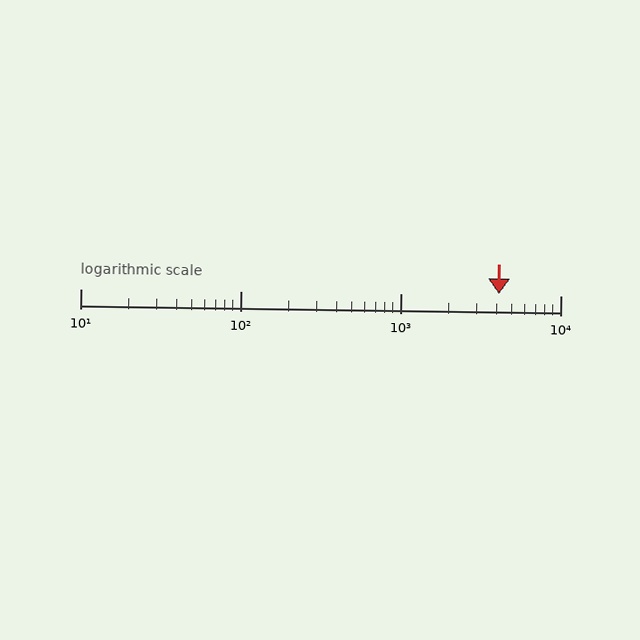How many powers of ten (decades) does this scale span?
The scale spans 3 decades, from 10 to 10000.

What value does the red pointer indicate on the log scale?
The pointer indicates approximately 4100.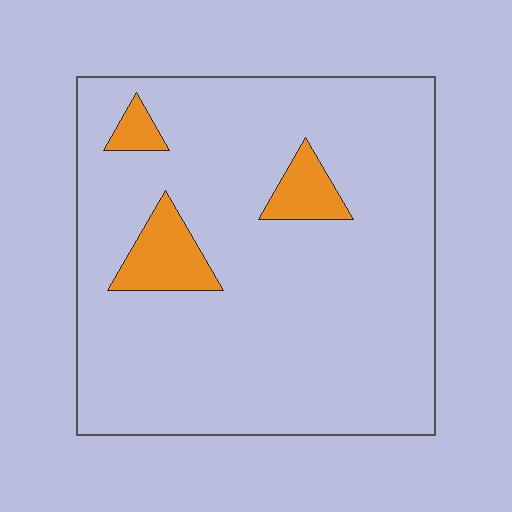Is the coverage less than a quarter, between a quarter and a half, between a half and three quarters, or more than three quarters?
Less than a quarter.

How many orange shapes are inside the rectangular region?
3.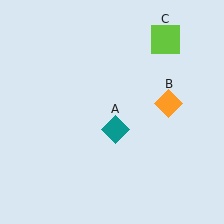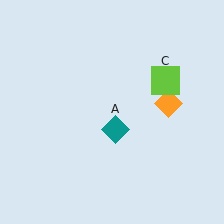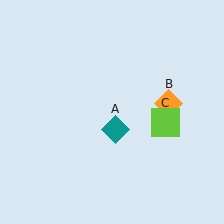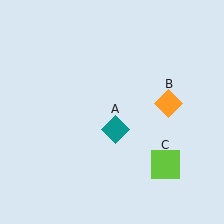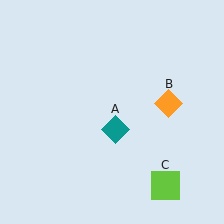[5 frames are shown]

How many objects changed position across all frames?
1 object changed position: lime square (object C).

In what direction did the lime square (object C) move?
The lime square (object C) moved down.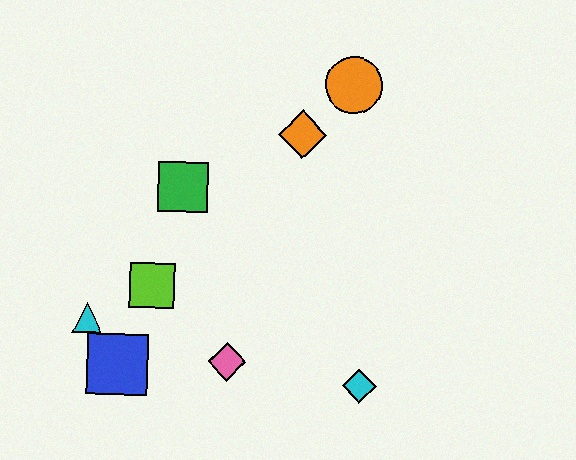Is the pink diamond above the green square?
No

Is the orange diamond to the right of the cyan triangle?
Yes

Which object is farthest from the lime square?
The orange circle is farthest from the lime square.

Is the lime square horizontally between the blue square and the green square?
Yes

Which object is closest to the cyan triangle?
The blue square is closest to the cyan triangle.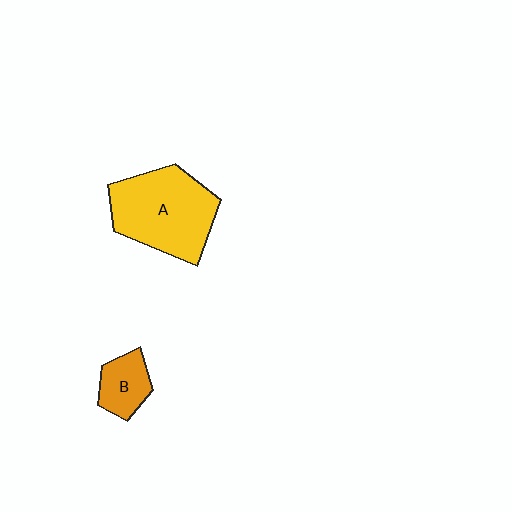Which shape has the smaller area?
Shape B (orange).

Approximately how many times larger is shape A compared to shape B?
Approximately 2.8 times.